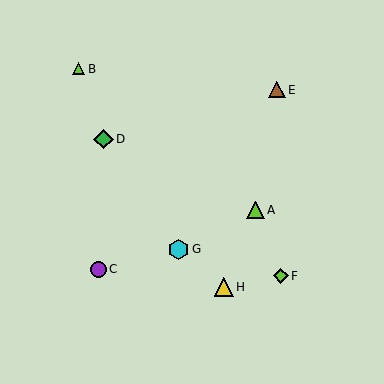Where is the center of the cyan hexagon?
The center of the cyan hexagon is at (179, 249).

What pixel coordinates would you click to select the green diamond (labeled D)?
Click at (103, 139) to select the green diamond D.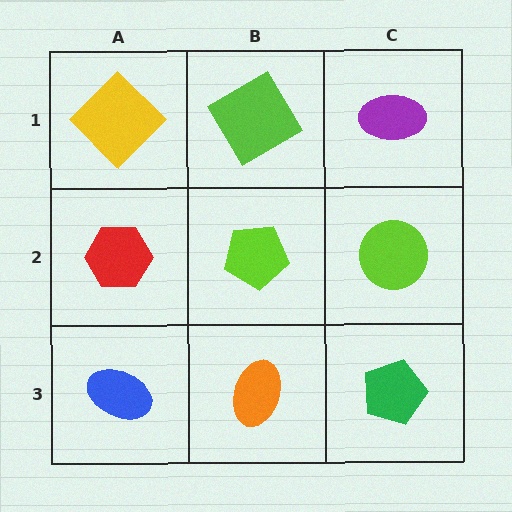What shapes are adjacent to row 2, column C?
A purple ellipse (row 1, column C), a green pentagon (row 3, column C), a lime pentagon (row 2, column B).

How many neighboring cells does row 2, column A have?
3.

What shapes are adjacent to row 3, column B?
A lime pentagon (row 2, column B), a blue ellipse (row 3, column A), a green pentagon (row 3, column C).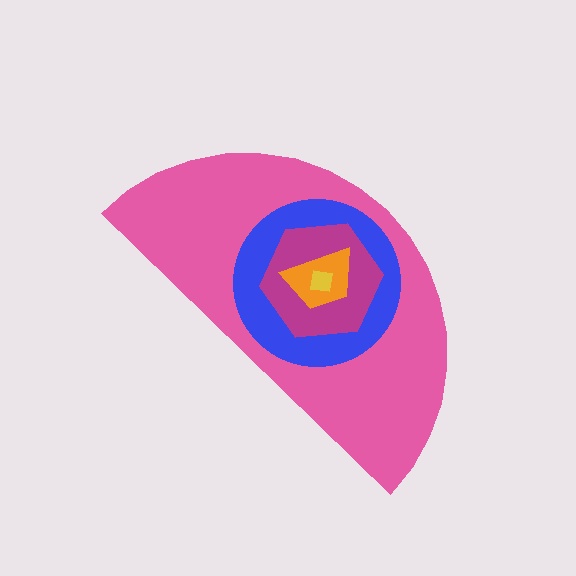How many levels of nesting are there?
5.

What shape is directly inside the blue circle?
The magenta hexagon.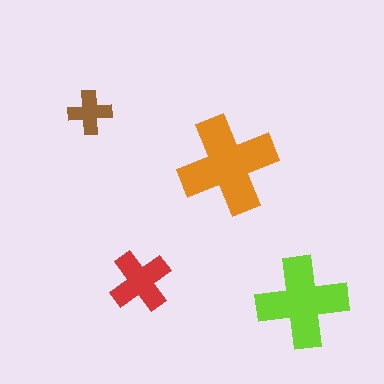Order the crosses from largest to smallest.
the orange one, the lime one, the red one, the brown one.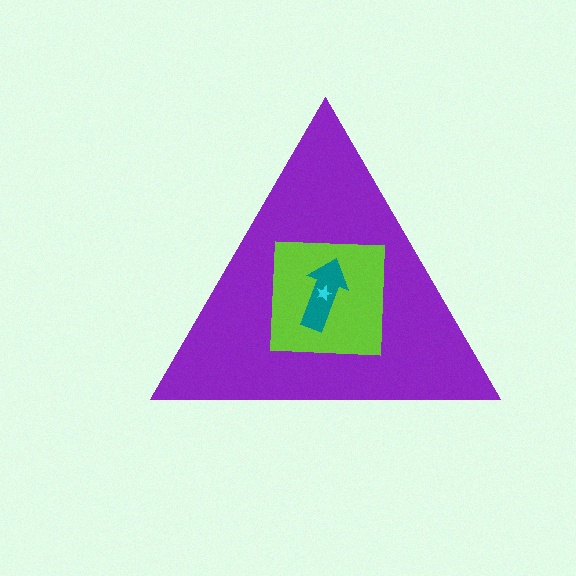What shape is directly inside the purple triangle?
The lime square.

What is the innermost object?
The cyan star.